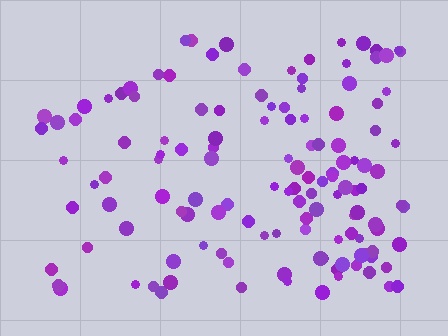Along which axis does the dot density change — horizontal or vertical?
Horizontal.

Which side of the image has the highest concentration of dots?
The right.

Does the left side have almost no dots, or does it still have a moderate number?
Still a moderate number, just noticeably fewer than the right.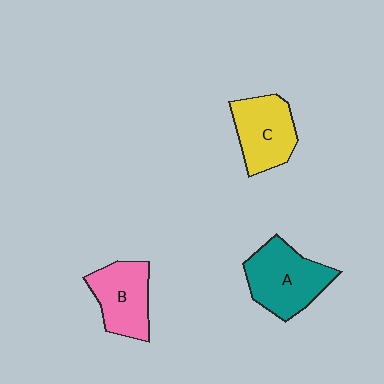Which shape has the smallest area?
Shape B (pink).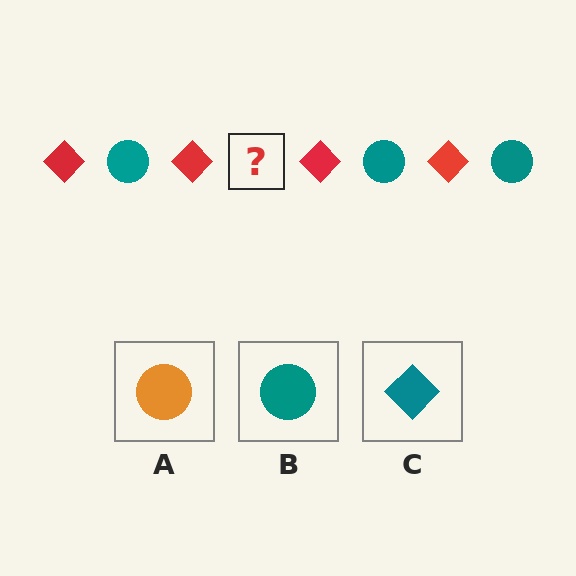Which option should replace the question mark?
Option B.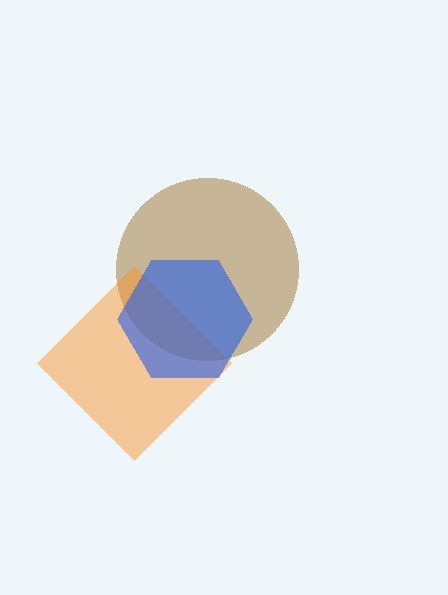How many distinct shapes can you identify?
There are 3 distinct shapes: a brown circle, an orange diamond, a blue hexagon.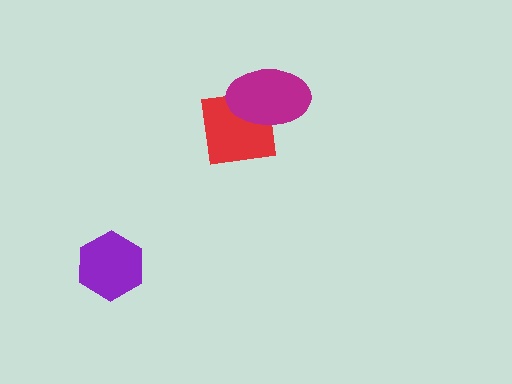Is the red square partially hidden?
Yes, it is partially covered by another shape.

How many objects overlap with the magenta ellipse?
1 object overlaps with the magenta ellipse.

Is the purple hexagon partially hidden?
No, no other shape covers it.